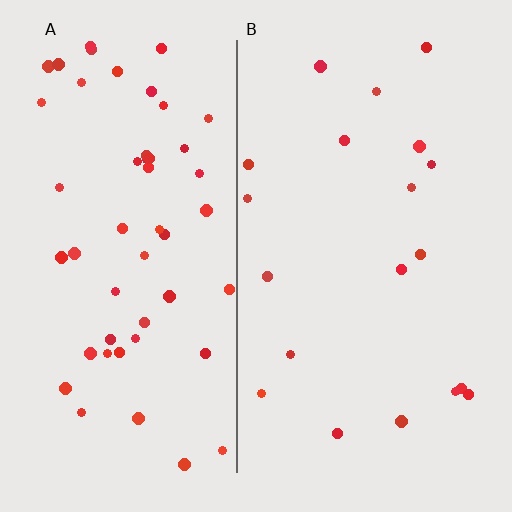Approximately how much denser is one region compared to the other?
Approximately 2.6× — region A over region B.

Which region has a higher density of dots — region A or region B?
A (the left).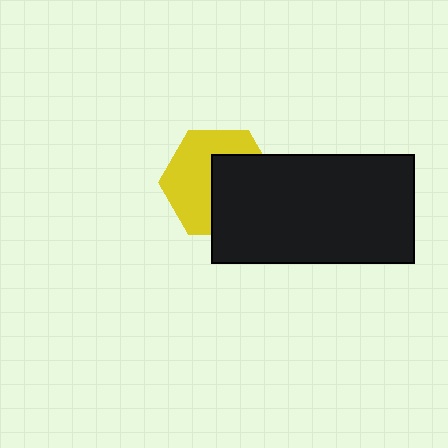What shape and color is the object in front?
The object in front is a black rectangle.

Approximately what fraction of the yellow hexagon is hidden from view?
Roughly 47% of the yellow hexagon is hidden behind the black rectangle.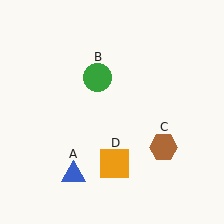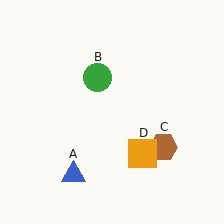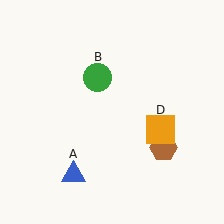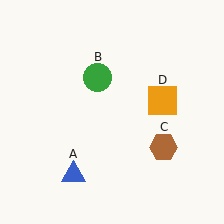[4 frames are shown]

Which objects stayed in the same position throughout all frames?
Blue triangle (object A) and green circle (object B) and brown hexagon (object C) remained stationary.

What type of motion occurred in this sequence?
The orange square (object D) rotated counterclockwise around the center of the scene.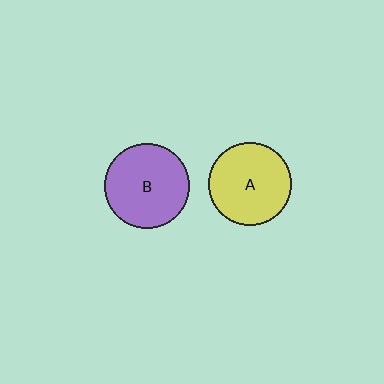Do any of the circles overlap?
No, none of the circles overlap.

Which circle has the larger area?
Circle B (purple).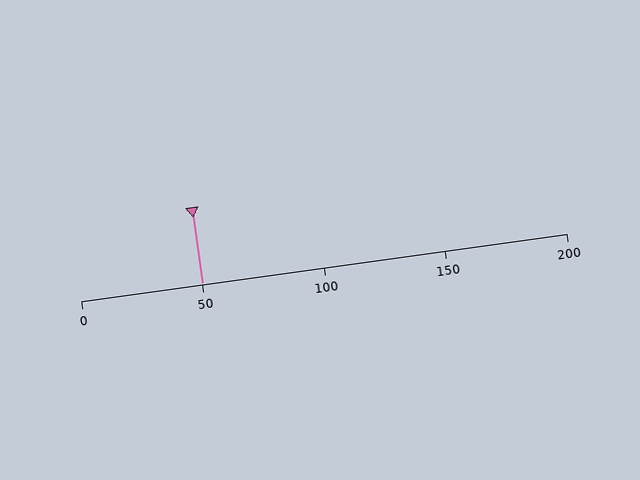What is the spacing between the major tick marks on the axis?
The major ticks are spaced 50 apart.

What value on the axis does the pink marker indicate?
The marker indicates approximately 50.